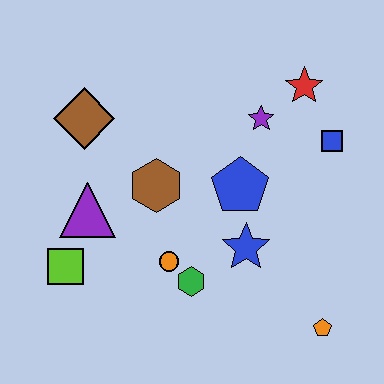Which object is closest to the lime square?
The purple triangle is closest to the lime square.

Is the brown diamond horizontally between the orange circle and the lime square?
Yes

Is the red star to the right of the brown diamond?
Yes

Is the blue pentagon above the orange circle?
Yes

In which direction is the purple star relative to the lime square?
The purple star is to the right of the lime square.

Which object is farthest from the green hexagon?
The red star is farthest from the green hexagon.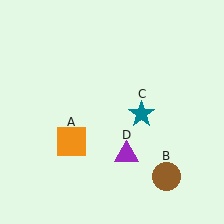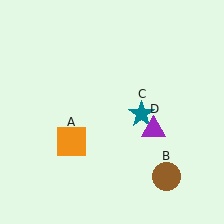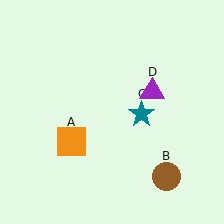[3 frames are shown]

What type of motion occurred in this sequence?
The purple triangle (object D) rotated counterclockwise around the center of the scene.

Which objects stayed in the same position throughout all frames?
Orange square (object A) and brown circle (object B) and teal star (object C) remained stationary.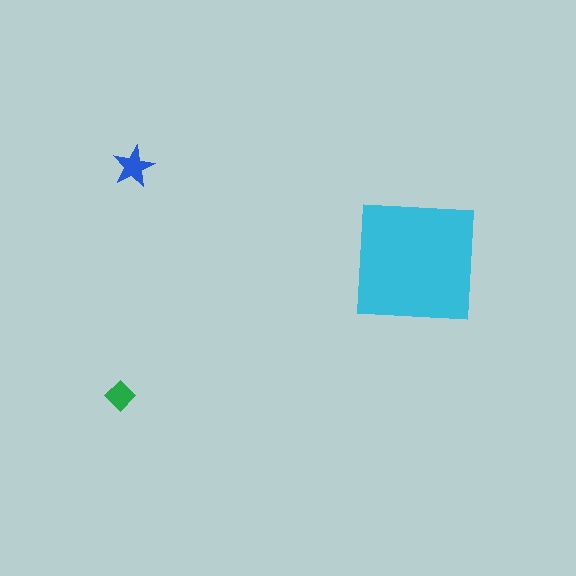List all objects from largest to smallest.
The cyan square, the blue star, the green diamond.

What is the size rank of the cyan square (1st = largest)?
1st.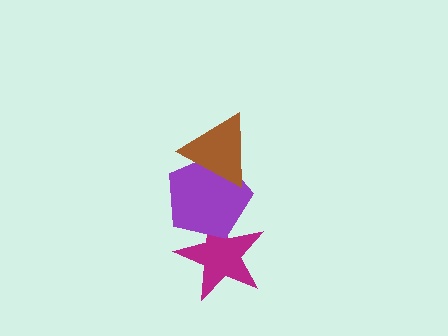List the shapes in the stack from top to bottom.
From top to bottom: the brown triangle, the purple pentagon, the magenta star.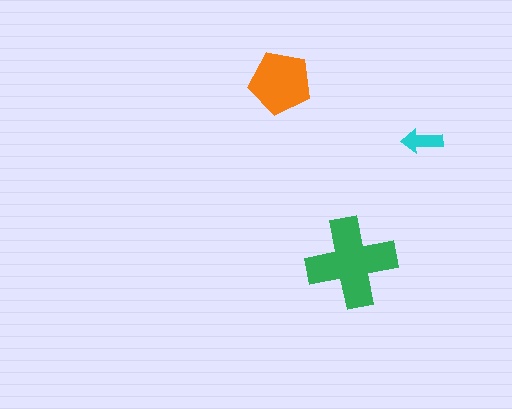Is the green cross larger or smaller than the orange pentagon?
Larger.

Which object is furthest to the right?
The cyan arrow is rightmost.